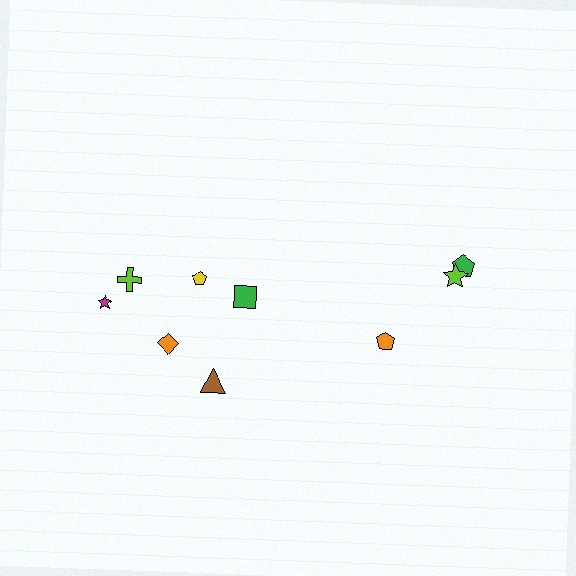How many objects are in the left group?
There are 6 objects.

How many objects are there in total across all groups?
There are 9 objects.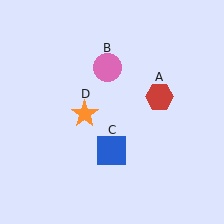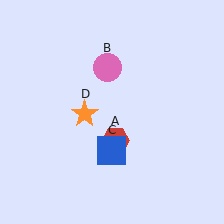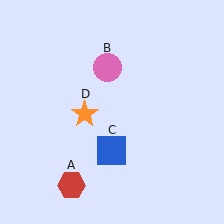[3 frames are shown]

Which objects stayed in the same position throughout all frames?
Pink circle (object B) and blue square (object C) and orange star (object D) remained stationary.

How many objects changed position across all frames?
1 object changed position: red hexagon (object A).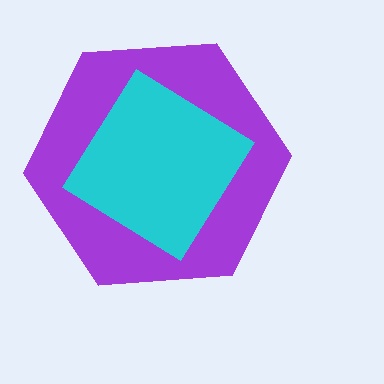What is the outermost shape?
The purple hexagon.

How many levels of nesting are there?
2.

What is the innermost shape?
The cyan diamond.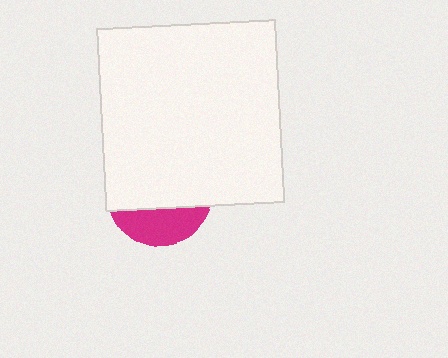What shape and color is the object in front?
The object in front is a white rectangle.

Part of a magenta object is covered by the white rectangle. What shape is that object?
It is a circle.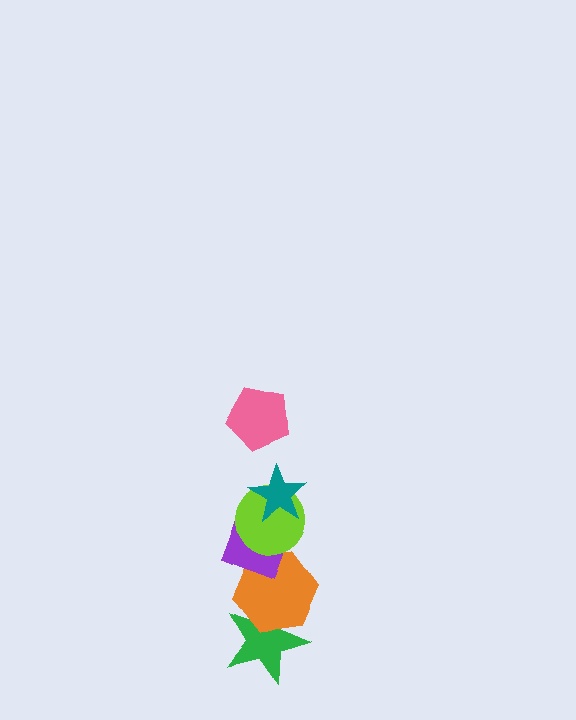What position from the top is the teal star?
The teal star is 2nd from the top.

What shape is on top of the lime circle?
The teal star is on top of the lime circle.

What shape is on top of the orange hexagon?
The purple diamond is on top of the orange hexagon.